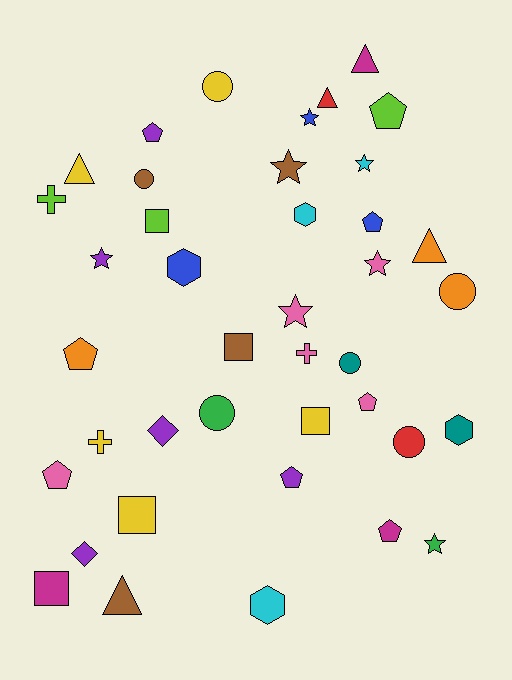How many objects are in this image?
There are 40 objects.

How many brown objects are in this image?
There are 4 brown objects.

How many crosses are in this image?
There are 3 crosses.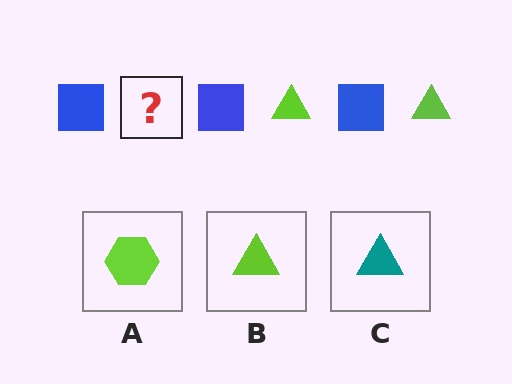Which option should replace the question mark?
Option B.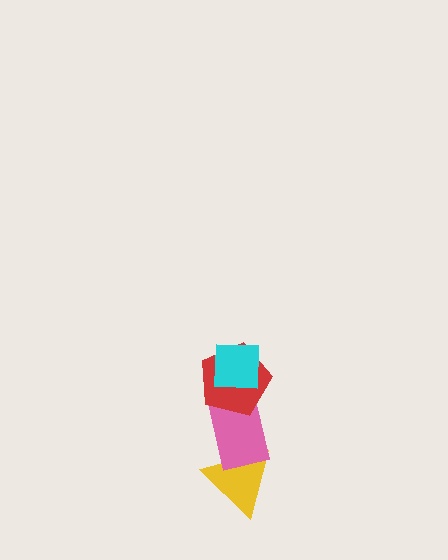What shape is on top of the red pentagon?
The cyan square is on top of the red pentagon.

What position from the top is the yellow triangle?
The yellow triangle is 4th from the top.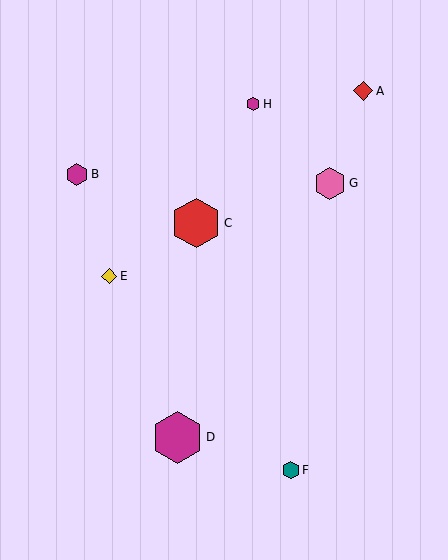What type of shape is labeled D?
Shape D is a magenta hexagon.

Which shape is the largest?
The magenta hexagon (labeled D) is the largest.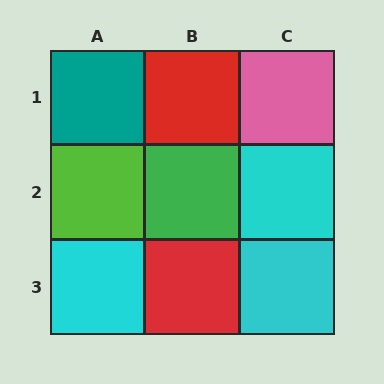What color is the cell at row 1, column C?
Pink.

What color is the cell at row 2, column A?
Lime.